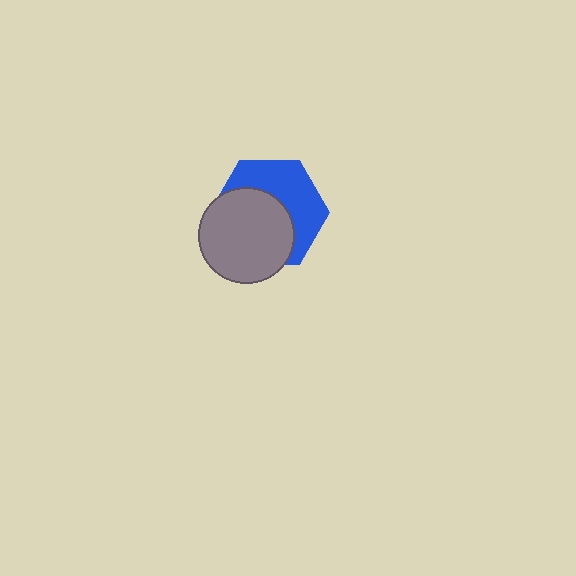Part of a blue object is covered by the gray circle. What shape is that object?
It is a hexagon.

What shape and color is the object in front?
The object in front is a gray circle.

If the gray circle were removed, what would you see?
You would see the complete blue hexagon.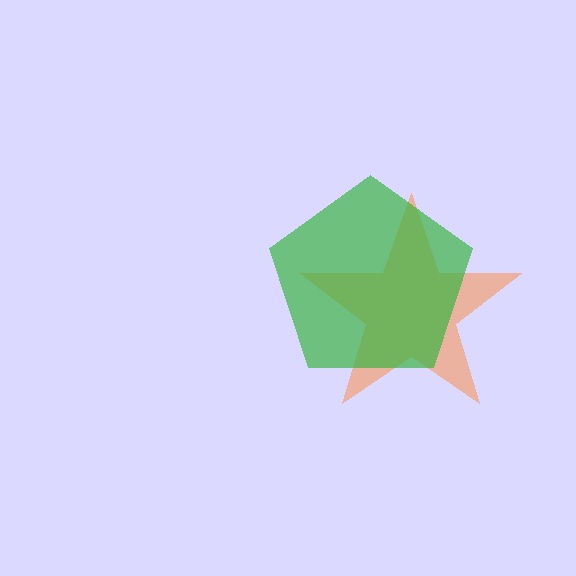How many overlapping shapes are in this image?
There are 2 overlapping shapes in the image.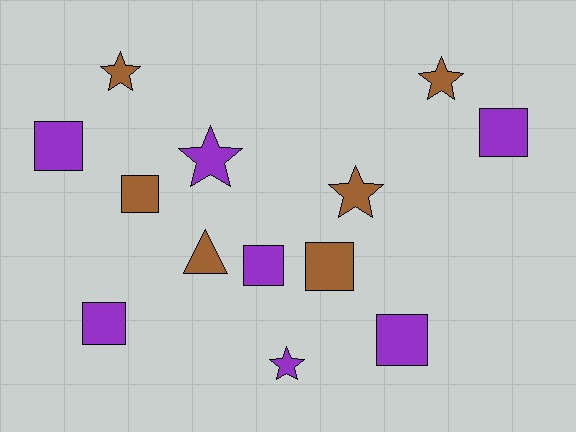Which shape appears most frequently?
Square, with 7 objects.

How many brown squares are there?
There are 2 brown squares.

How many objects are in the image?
There are 13 objects.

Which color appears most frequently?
Purple, with 7 objects.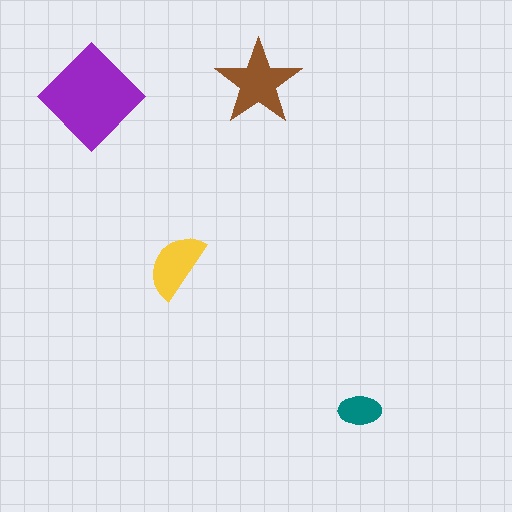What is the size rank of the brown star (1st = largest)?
2nd.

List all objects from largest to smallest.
The purple diamond, the brown star, the yellow semicircle, the teal ellipse.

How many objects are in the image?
There are 4 objects in the image.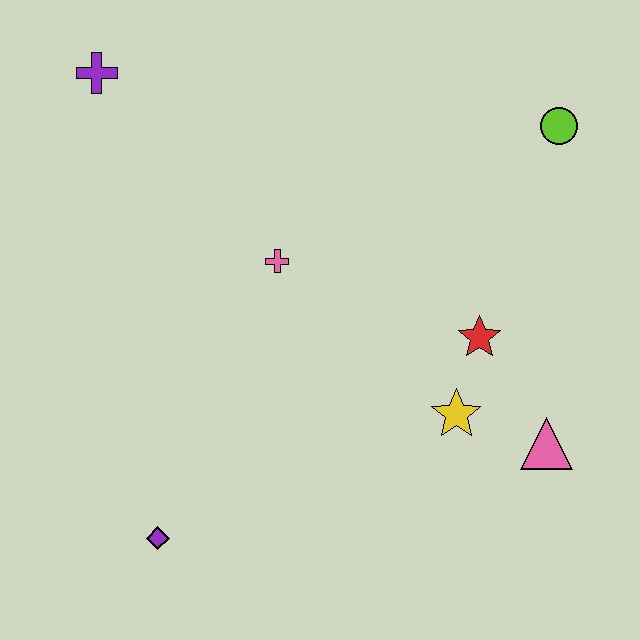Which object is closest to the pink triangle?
The yellow star is closest to the pink triangle.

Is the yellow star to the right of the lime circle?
No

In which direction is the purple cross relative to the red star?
The purple cross is to the left of the red star.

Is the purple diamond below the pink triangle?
Yes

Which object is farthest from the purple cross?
The pink triangle is farthest from the purple cross.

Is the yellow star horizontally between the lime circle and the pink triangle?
No